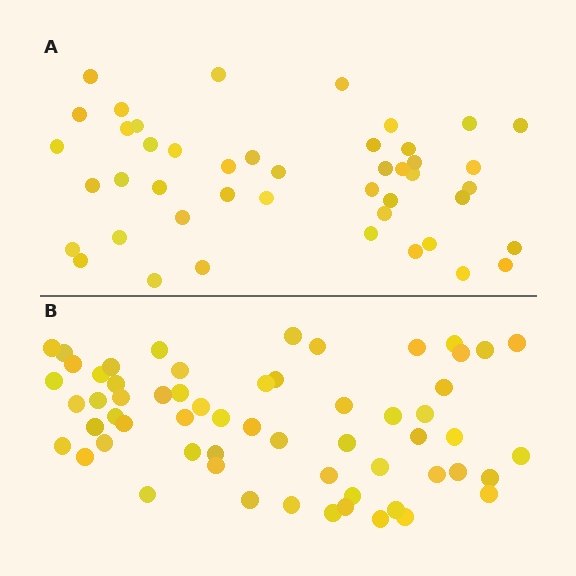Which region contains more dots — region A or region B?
Region B (the bottom region) has more dots.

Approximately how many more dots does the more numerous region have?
Region B has approximately 15 more dots than region A.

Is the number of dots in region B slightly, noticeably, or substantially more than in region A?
Region B has noticeably more, but not dramatically so. The ratio is roughly 1.3 to 1.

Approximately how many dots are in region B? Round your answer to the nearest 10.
About 60 dots.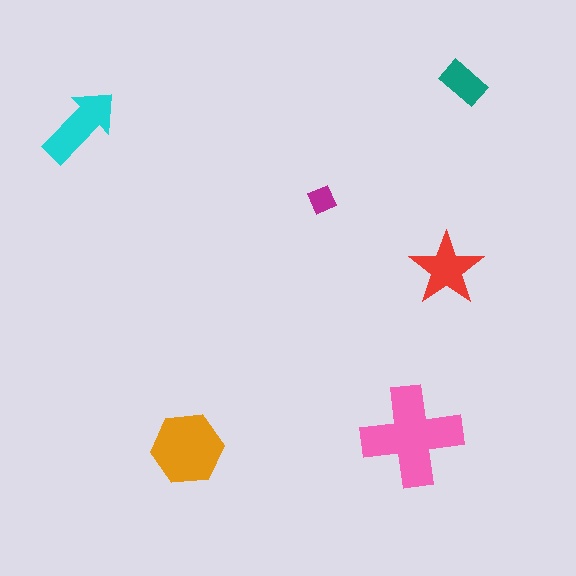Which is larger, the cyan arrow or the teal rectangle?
The cyan arrow.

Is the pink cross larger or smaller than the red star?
Larger.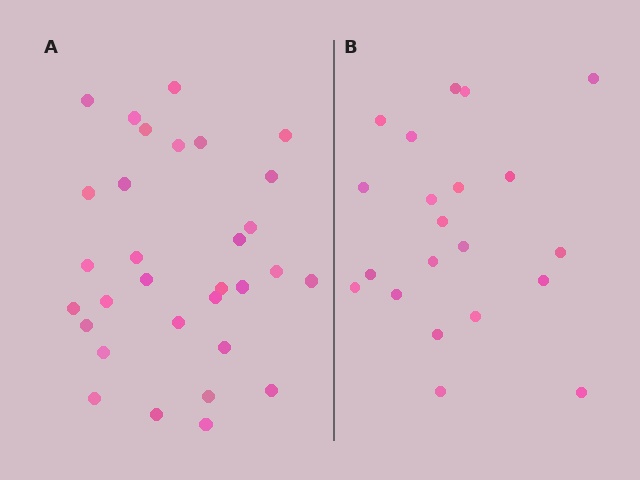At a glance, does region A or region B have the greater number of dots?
Region A (the left region) has more dots.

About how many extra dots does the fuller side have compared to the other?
Region A has roughly 10 or so more dots than region B.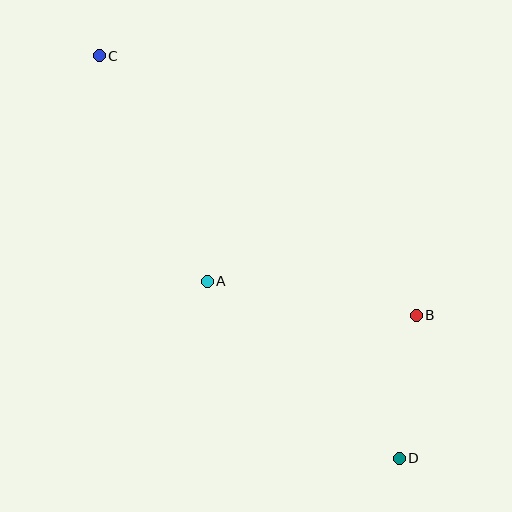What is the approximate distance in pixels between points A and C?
The distance between A and C is approximately 250 pixels.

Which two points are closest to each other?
Points B and D are closest to each other.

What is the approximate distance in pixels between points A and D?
The distance between A and D is approximately 261 pixels.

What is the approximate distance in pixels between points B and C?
The distance between B and C is approximately 410 pixels.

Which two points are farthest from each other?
Points C and D are farthest from each other.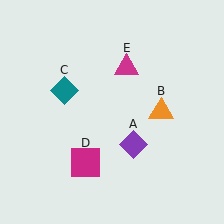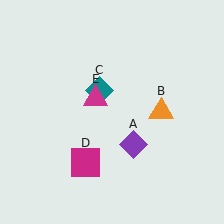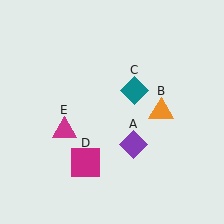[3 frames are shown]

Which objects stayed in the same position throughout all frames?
Purple diamond (object A) and orange triangle (object B) and magenta square (object D) remained stationary.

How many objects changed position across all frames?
2 objects changed position: teal diamond (object C), magenta triangle (object E).